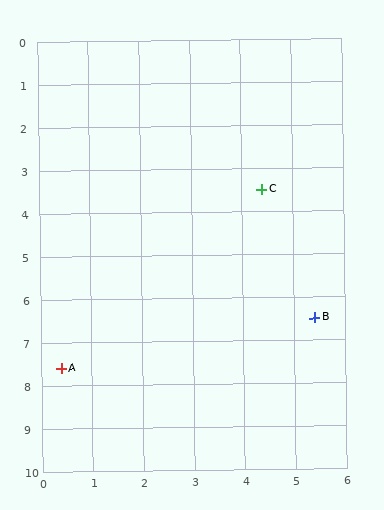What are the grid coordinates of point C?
Point C is at approximately (4.4, 3.5).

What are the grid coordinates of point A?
Point A is at approximately (0.4, 7.6).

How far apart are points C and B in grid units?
Points C and B are about 3.2 grid units apart.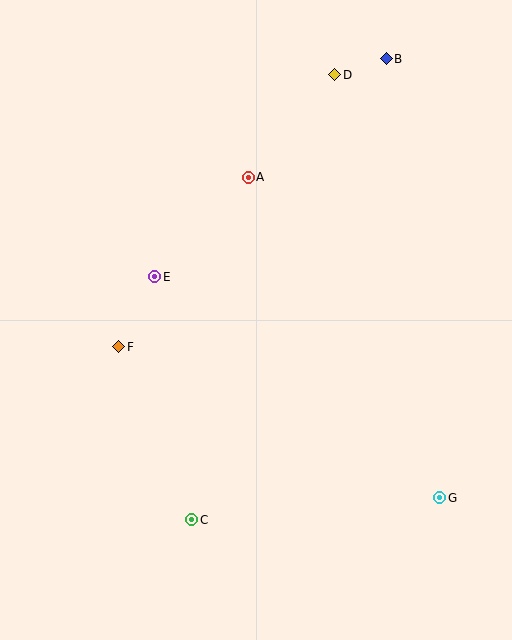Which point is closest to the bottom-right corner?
Point G is closest to the bottom-right corner.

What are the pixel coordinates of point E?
Point E is at (155, 277).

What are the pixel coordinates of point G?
Point G is at (440, 498).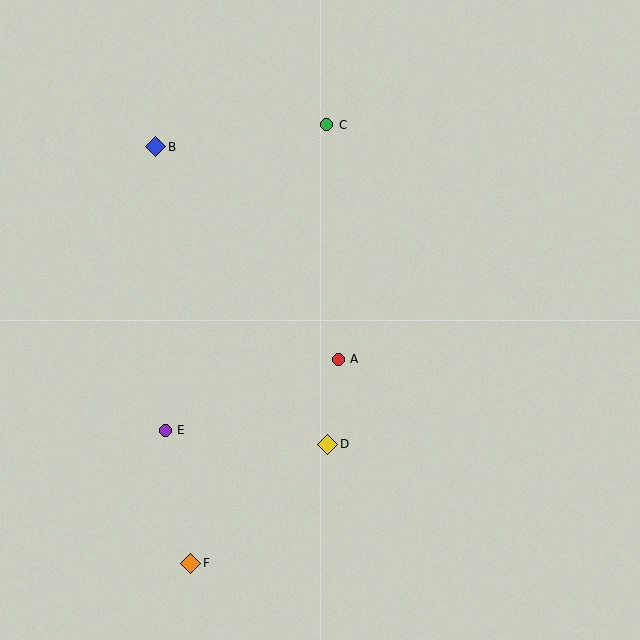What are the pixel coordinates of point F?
Point F is at (191, 563).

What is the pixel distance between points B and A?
The distance between B and A is 280 pixels.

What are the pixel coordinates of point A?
Point A is at (338, 359).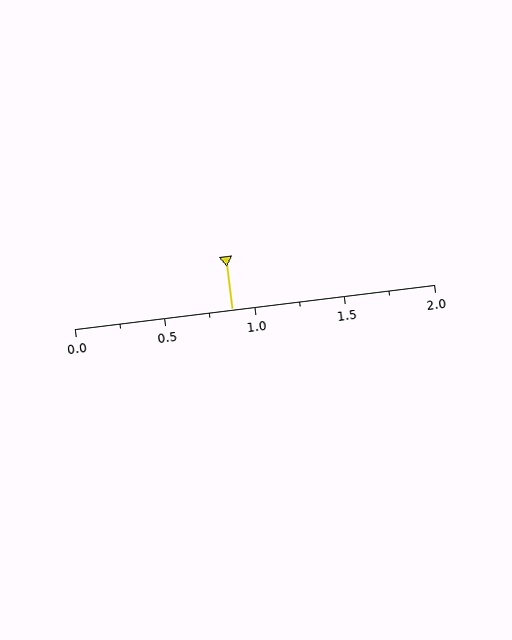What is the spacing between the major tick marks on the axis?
The major ticks are spaced 0.5 apart.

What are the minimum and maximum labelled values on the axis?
The axis runs from 0.0 to 2.0.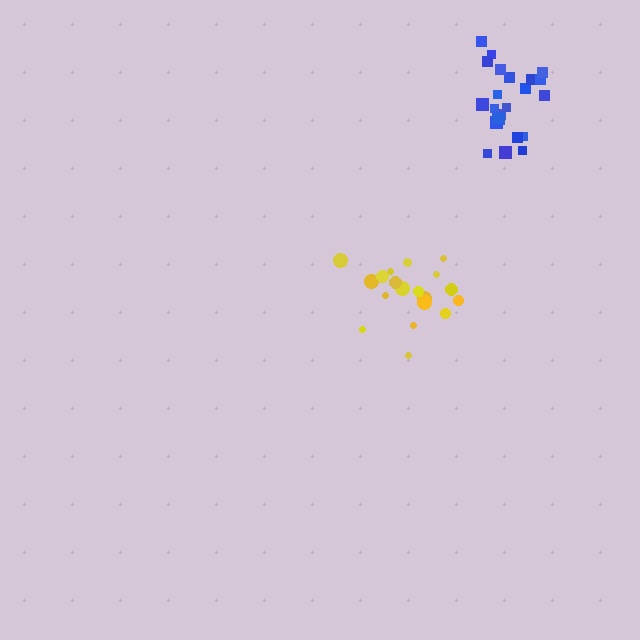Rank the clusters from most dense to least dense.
blue, yellow.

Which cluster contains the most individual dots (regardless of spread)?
Blue (22).